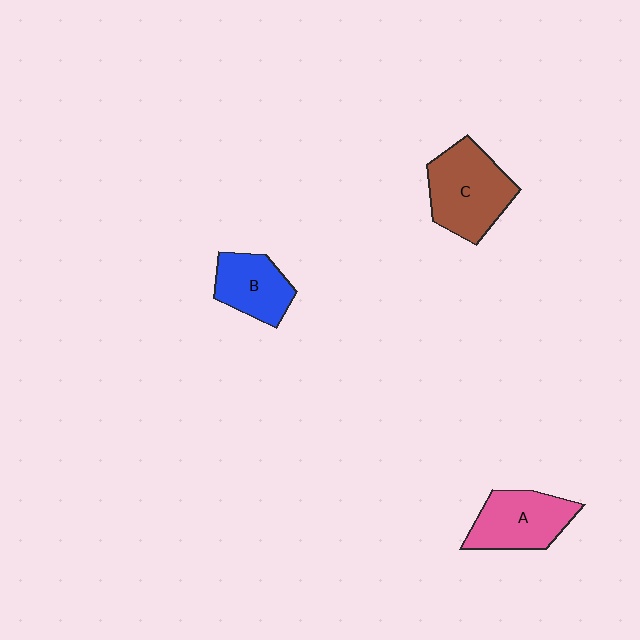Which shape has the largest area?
Shape C (brown).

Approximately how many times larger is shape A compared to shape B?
Approximately 1.2 times.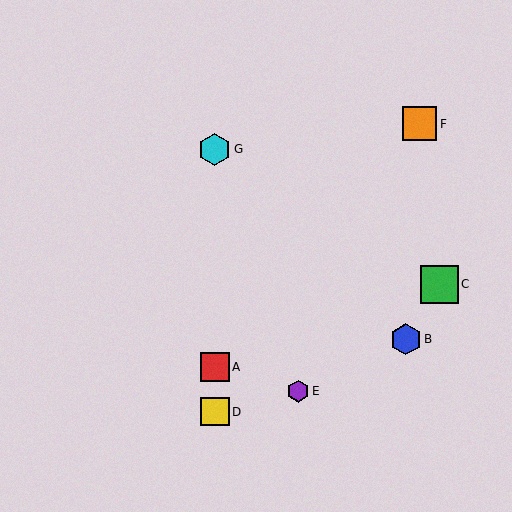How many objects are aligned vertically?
3 objects (A, D, G) are aligned vertically.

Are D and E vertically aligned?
No, D is at x≈215 and E is at x≈298.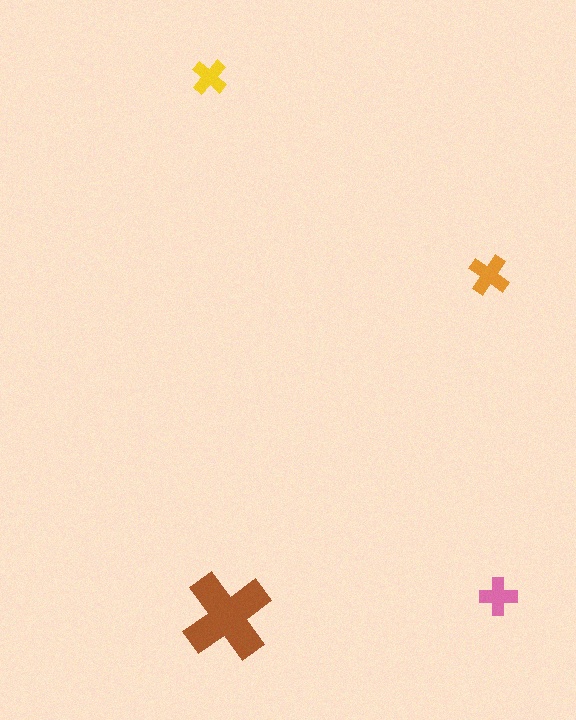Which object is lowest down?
The brown cross is bottommost.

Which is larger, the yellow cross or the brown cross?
The brown one.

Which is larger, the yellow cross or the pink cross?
The pink one.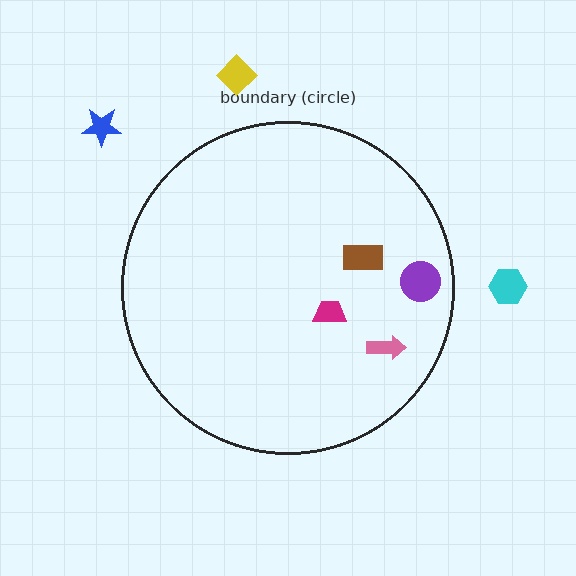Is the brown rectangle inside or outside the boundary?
Inside.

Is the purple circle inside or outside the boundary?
Inside.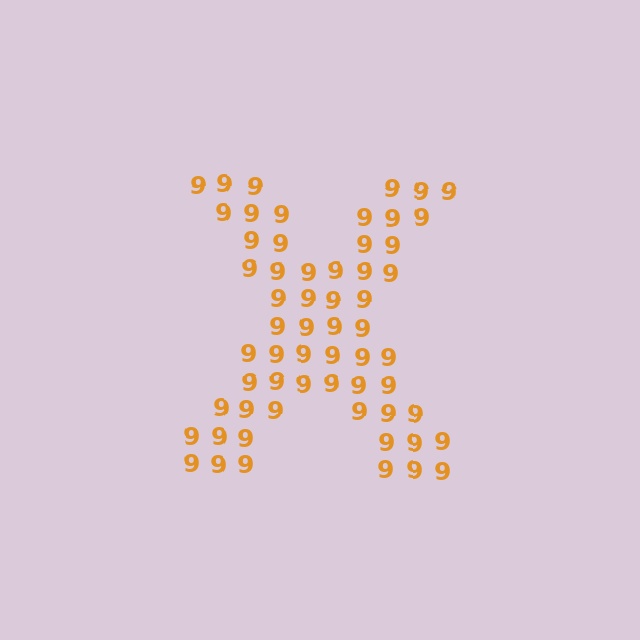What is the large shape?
The large shape is the letter X.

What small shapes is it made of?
It is made of small digit 9's.